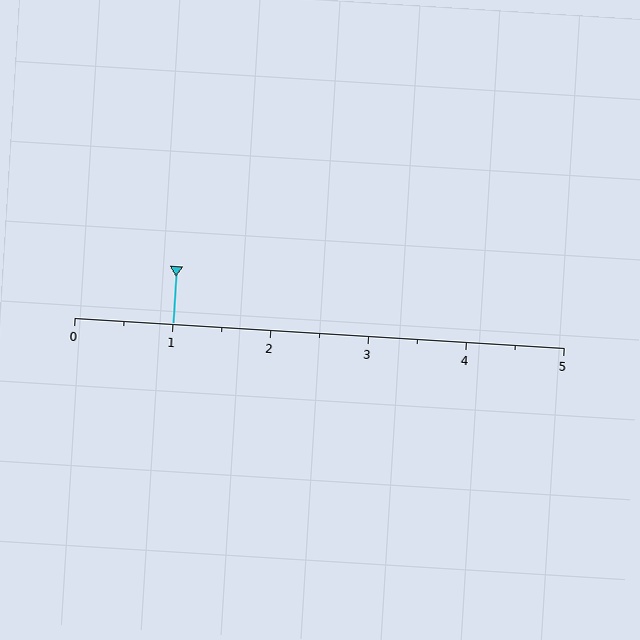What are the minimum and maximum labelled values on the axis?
The axis runs from 0 to 5.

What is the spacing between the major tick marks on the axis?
The major ticks are spaced 1 apart.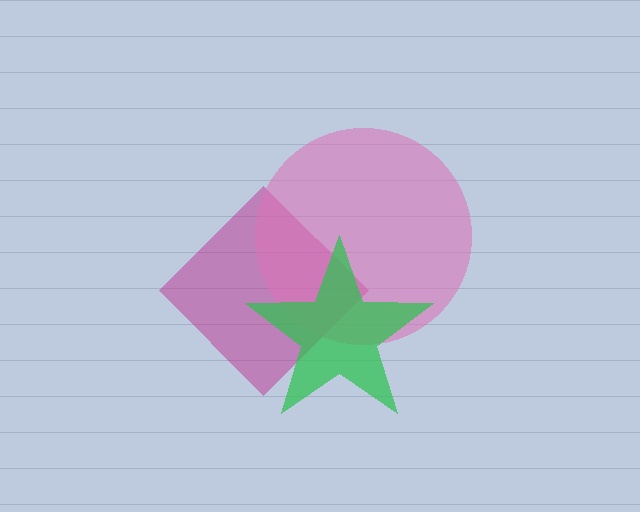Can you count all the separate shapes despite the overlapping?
Yes, there are 3 separate shapes.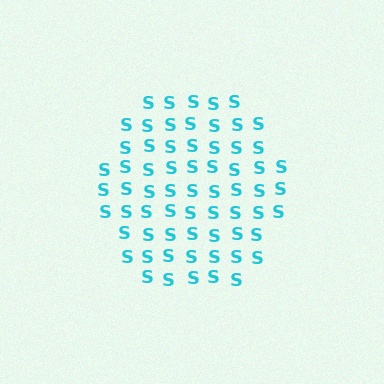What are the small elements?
The small elements are letter S's.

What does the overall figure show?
The overall figure shows a hexagon.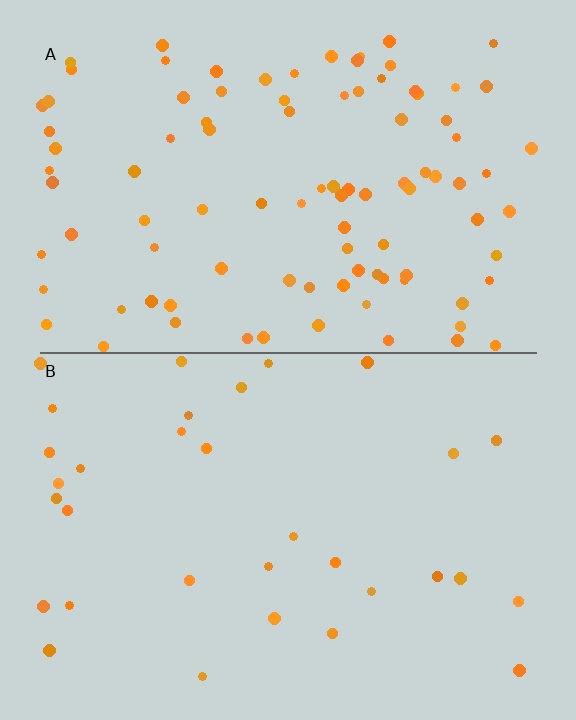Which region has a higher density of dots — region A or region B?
A (the top).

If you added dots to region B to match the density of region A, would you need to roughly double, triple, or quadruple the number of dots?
Approximately triple.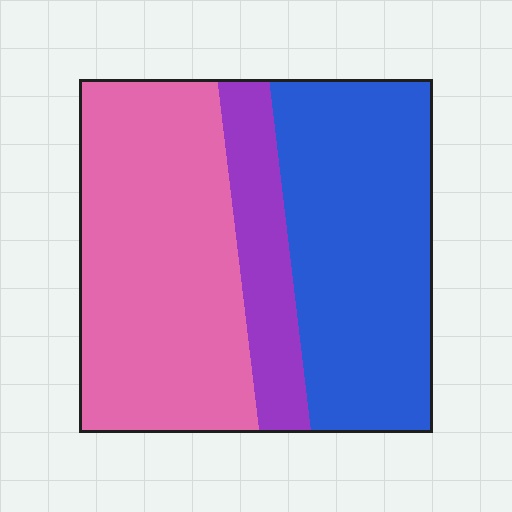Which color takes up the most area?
Pink, at roughly 45%.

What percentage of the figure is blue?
Blue covers 40% of the figure.